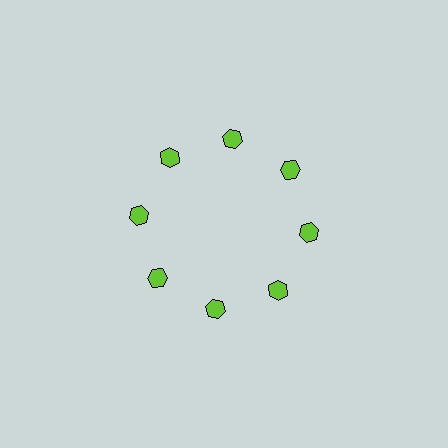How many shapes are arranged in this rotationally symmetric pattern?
There are 8 shapes, arranged in 8 groups of 1.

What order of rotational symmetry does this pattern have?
This pattern has 8-fold rotational symmetry.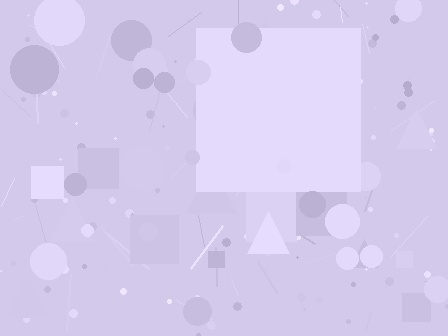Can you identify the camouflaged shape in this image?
The camouflaged shape is a square.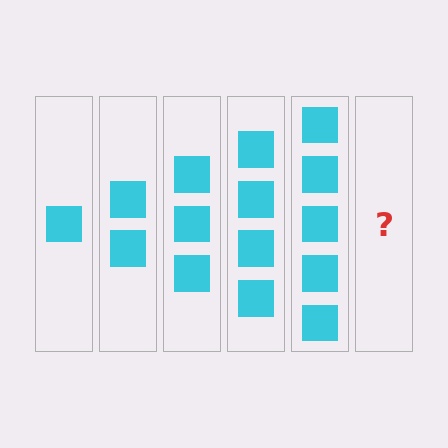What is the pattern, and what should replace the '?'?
The pattern is that each step adds one more square. The '?' should be 6 squares.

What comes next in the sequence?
The next element should be 6 squares.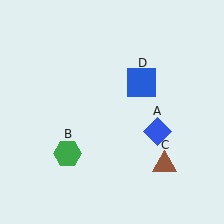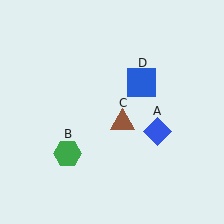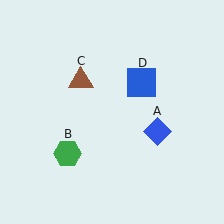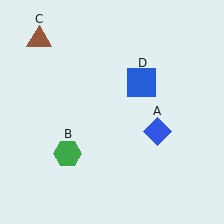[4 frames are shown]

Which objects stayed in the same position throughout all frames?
Blue diamond (object A) and green hexagon (object B) and blue square (object D) remained stationary.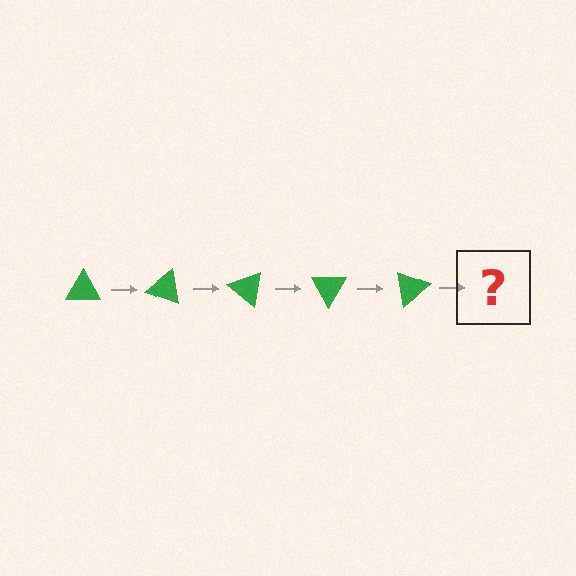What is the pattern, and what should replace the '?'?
The pattern is that the triangle rotates 20 degrees each step. The '?' should be a green triangle rotated 100 degrees.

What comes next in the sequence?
The next element should be a green triangle rotated 100 degrees.